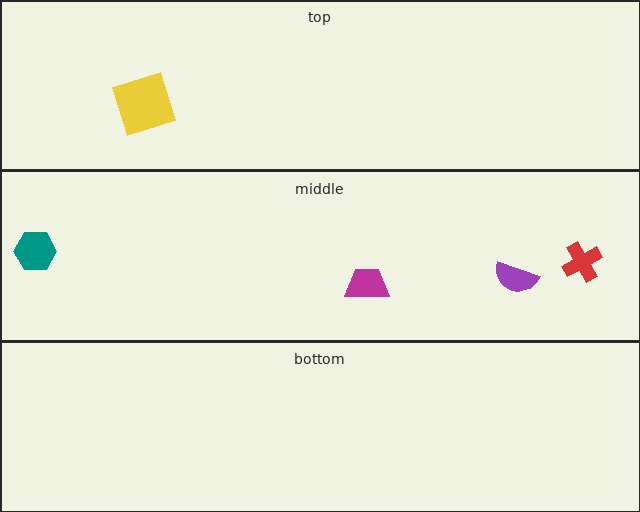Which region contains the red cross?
The middle region.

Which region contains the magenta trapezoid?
The middle region.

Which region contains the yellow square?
The top region.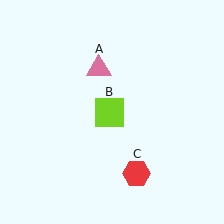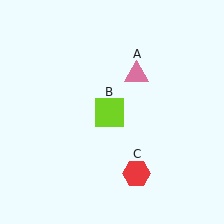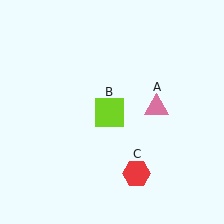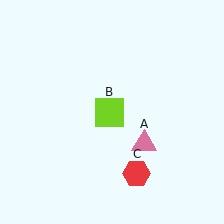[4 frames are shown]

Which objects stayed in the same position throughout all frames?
Lime square (object B) and red hexagon (object C) remained stationary.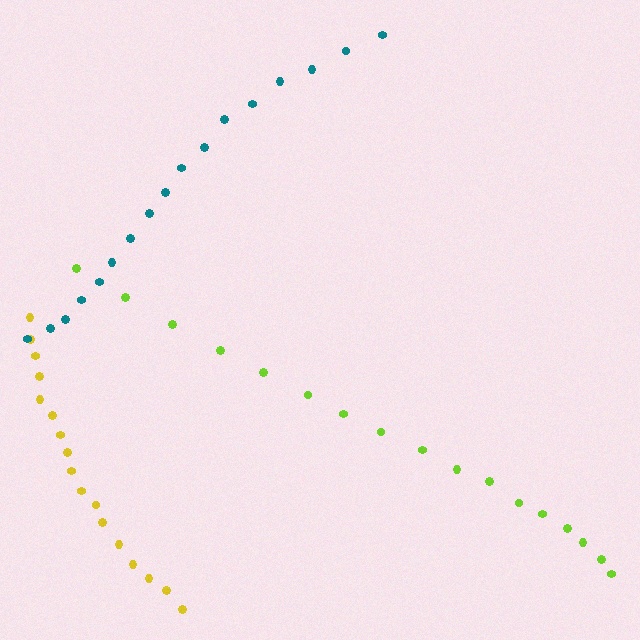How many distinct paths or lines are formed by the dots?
There are 3 distinct paths.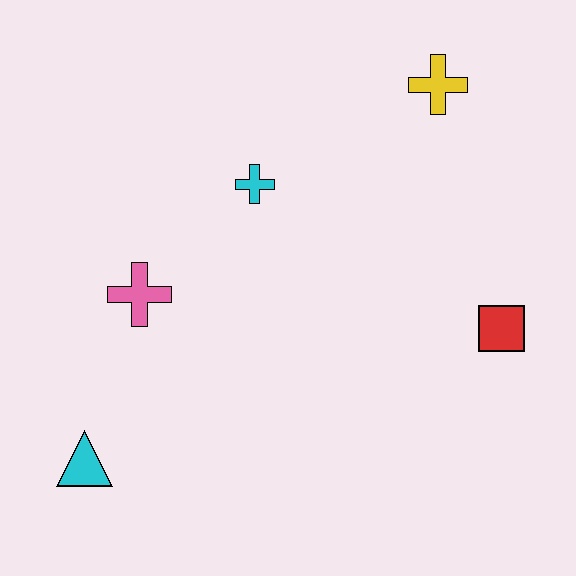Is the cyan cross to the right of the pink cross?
Yes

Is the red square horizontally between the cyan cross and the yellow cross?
No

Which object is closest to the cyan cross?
The pink cross is closest to the cyan cross.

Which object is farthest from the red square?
The cyan triangle is farthest from the red square.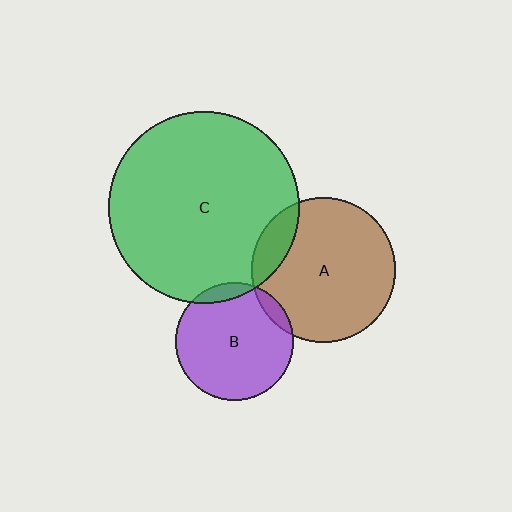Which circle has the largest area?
Circle C (green).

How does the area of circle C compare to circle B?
Approximately 2.7 times.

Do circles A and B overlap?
Yes.